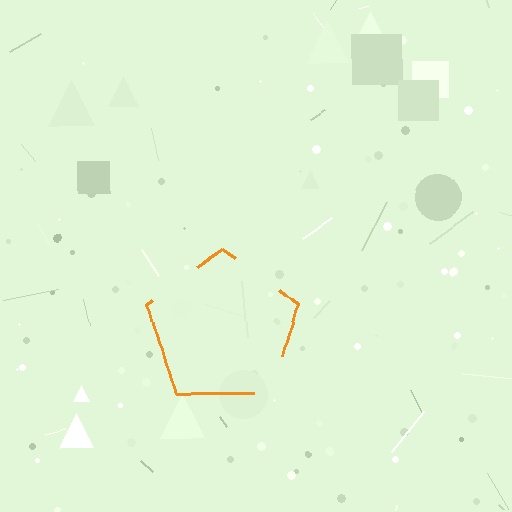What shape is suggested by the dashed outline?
The dashed outline suggests a pentagon.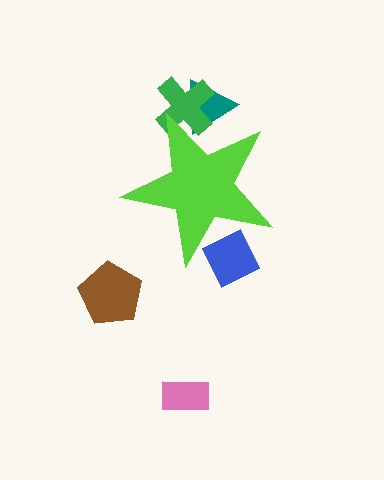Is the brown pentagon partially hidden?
No, the brown pentagon is fully visible.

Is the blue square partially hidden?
Yes, the blue square is partially hidden behind the lime star.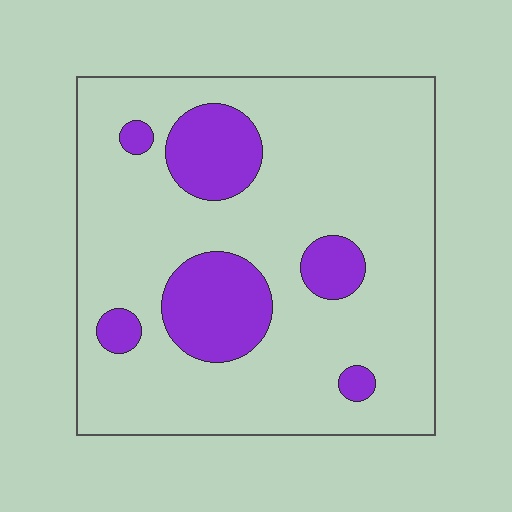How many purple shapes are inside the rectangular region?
6.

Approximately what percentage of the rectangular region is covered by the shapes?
Approximately 20%.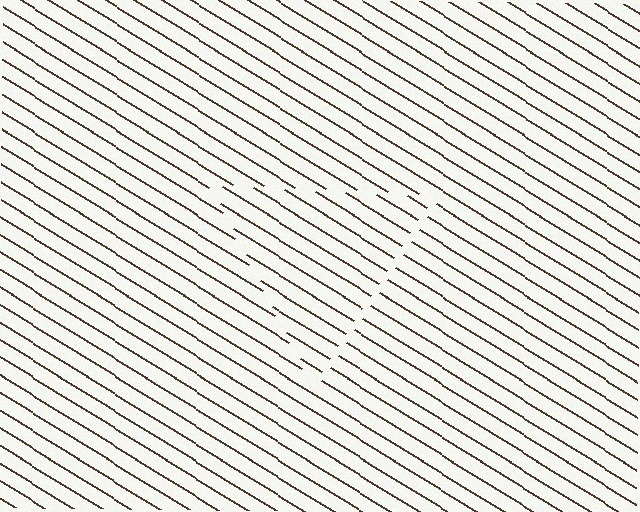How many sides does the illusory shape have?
3 sides — the line-ends trace a triangle.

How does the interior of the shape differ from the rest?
The interior of the shape contains the same grating, shifted by half a period — the contour is defined by the phase discontinuity where line-ends from the inner and outer gratings abut.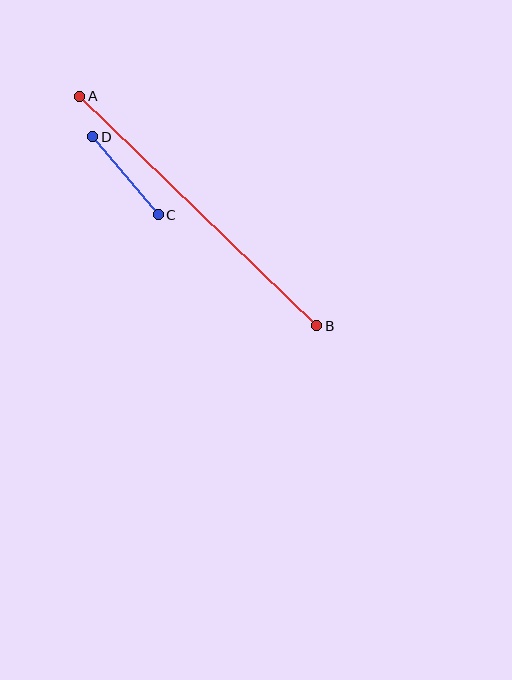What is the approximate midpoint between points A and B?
The midpoint is at approximately (198, 211) pixels.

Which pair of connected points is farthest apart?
Points A and B are farthest apart.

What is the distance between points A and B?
The distance is approximately 330 pixels.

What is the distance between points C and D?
The distance is approximately 102 pixels.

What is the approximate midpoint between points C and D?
The midpoint is at approximately (125, 176) pixels.